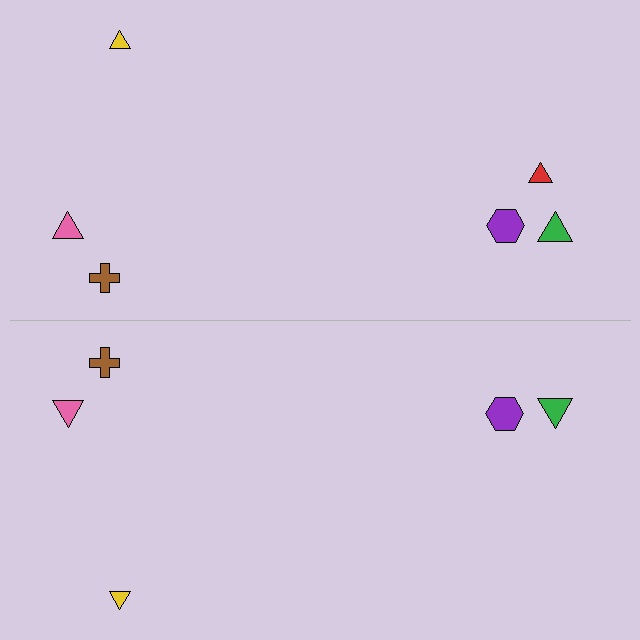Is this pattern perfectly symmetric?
No, the pattern is not perfectly symmetric. A red triangle is missing from the bottom side.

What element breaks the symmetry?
A red triangle is missing from the bottom side.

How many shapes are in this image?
There are 11 shapes in this image.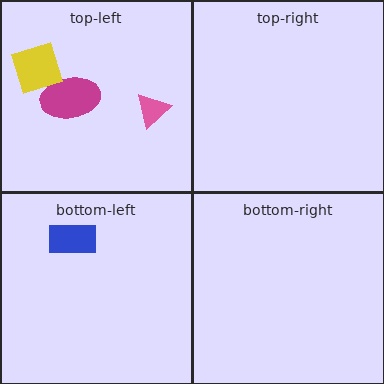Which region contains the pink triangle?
The top-left region.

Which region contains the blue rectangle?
The bottom-left region.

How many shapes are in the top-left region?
3.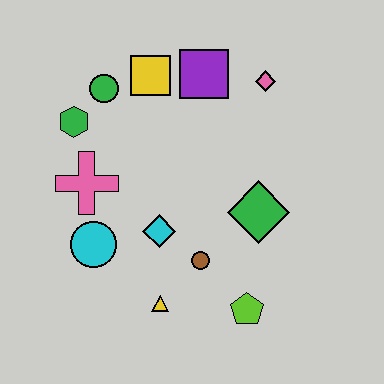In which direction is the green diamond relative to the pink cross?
The green diamond is to the right of the pink cross.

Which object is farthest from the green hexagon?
The lime pentagon is farthest from the green hexagon.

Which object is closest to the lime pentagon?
The brown circle is closest to the lime pentagon.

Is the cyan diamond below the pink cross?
Yes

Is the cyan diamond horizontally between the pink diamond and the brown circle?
No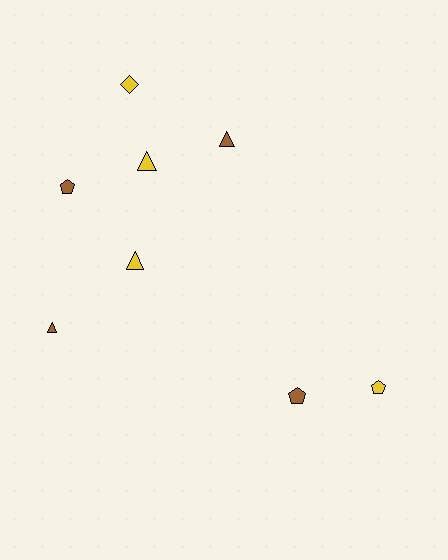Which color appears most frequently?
Yellow, with 4 objects.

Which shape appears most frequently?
Triangle, with 4 objects.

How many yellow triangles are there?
There are 2 yellow triangles.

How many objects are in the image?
There are 8 objects.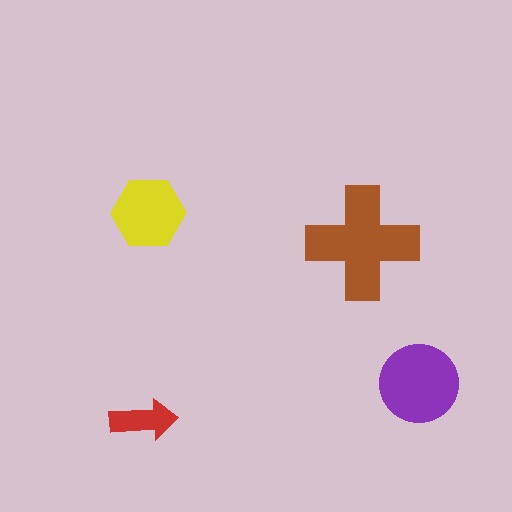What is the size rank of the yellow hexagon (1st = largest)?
3rd.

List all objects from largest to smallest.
The brown cross, the purple circle, the yellow hexagon, the red arrow.